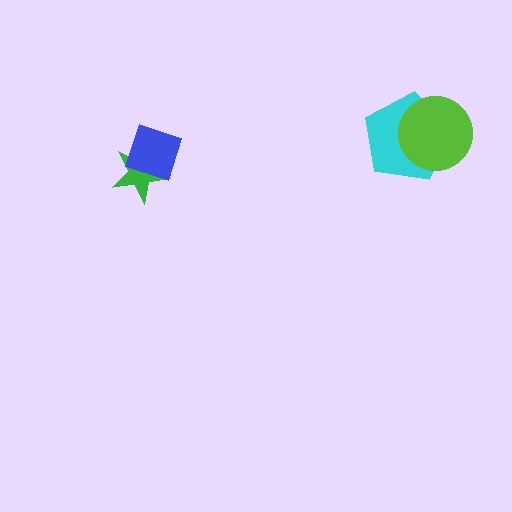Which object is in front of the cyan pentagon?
The lime circle is in front of the cyan pentagon.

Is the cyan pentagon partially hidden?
Yes, it is partially covered by another shape.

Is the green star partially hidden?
Yes, it is partially covered by another shape.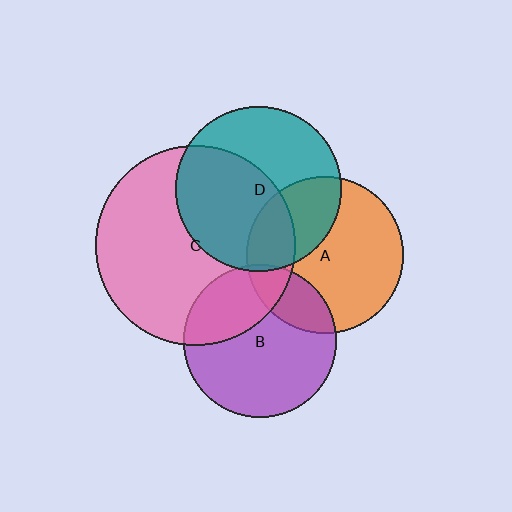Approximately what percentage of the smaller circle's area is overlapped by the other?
Approximately 20%.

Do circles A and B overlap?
Yes.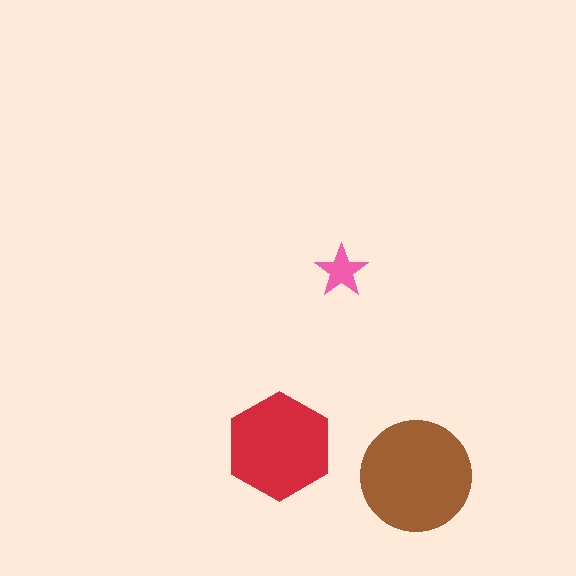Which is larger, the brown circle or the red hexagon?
The brown circle.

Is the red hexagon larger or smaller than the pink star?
Larger.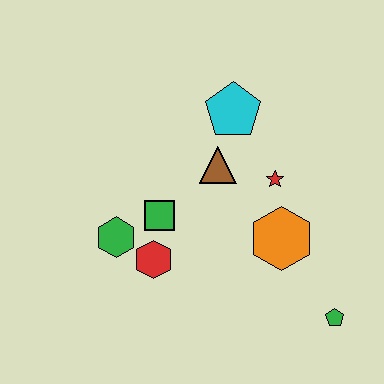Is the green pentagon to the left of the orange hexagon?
No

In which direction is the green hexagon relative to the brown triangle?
The green hexagon is to the left of the brown triangle.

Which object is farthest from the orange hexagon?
The green hexagon is farthest from the orange hexagon.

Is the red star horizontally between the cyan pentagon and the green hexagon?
No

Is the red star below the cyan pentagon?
Yes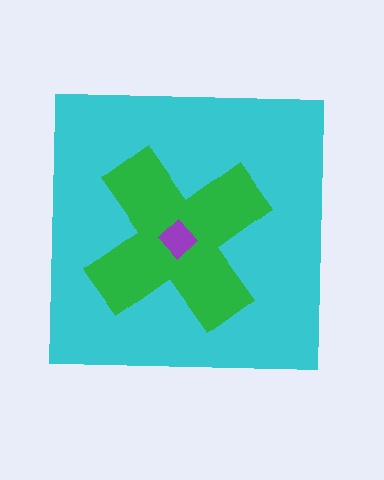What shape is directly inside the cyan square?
The green cross.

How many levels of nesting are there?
3.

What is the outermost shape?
The cyan square.